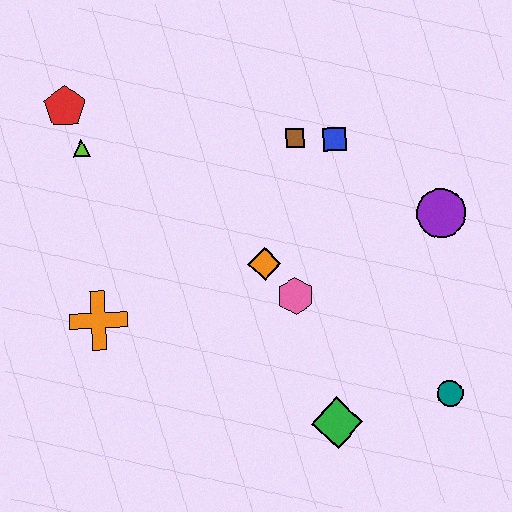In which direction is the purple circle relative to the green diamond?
The purple circle is above the green diamond.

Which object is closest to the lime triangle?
The red pentagon is closest to the lime triangle.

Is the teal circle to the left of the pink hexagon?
No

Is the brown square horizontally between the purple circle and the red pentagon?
Yes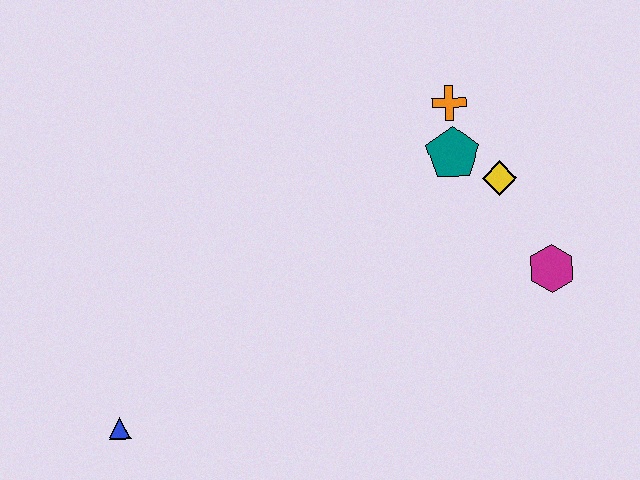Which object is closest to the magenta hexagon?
The yellow diamond is closest to the magenta hexagon.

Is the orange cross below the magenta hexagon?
No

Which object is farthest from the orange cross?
The blue triangle is farthest from the orange cross.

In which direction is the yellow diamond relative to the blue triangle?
The yellow diamond is to the right of the blue triangle.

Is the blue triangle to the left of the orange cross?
Yes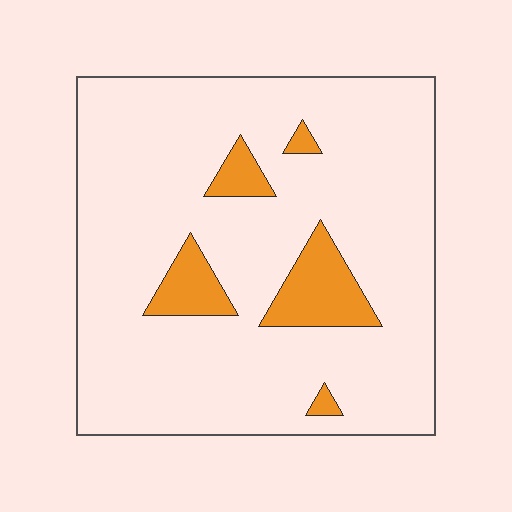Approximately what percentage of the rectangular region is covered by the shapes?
Approximately 10%.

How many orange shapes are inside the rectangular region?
5.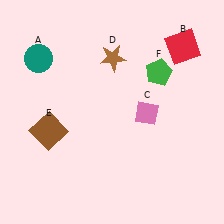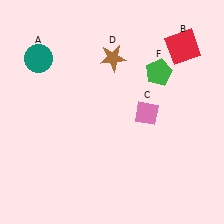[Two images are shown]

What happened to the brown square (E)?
The brown square (E) was removed in Image 2. It was in the bottom-left area of Image 1.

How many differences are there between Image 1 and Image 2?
There is 1 difference between the two images.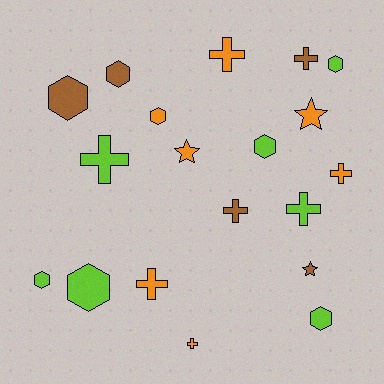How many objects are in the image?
There are 19 objects.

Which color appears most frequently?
Lime, with 7 objects.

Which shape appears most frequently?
Cross, with 8 objects.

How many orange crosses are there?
There are 4 orange crosses.